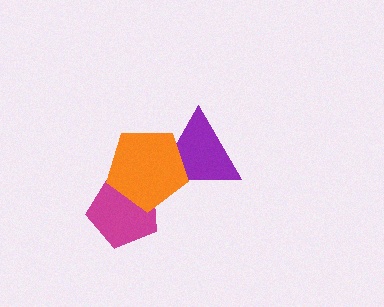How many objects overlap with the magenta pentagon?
1 object overlaps with the magenta pentagon.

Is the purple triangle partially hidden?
Yes, it is partially covered by another shape.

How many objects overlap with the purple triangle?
1 object overlaps with the purple triangle.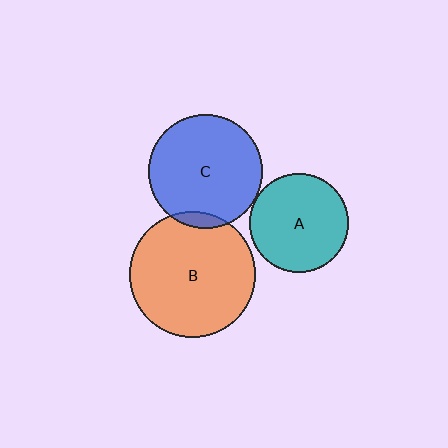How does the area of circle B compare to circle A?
Approximately 1.6 times.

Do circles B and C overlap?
Yes.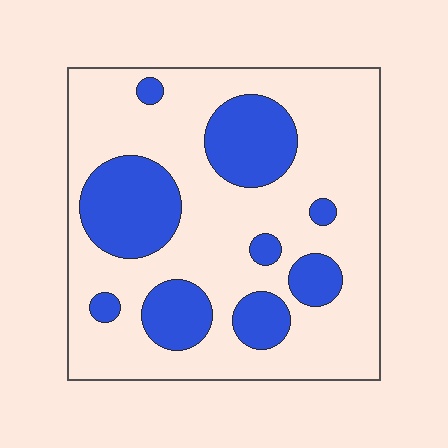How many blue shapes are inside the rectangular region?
9.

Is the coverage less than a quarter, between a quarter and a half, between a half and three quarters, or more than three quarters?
Between a quarter and a half.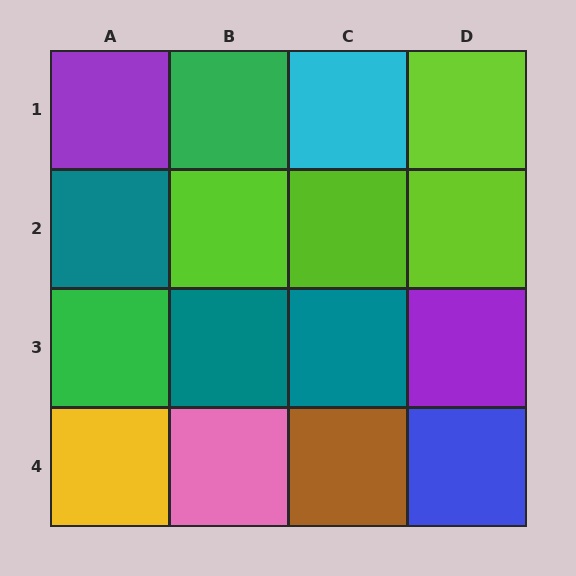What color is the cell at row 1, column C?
Cyan.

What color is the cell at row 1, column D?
Lime.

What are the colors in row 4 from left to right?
Yellow, pink, brown, blue.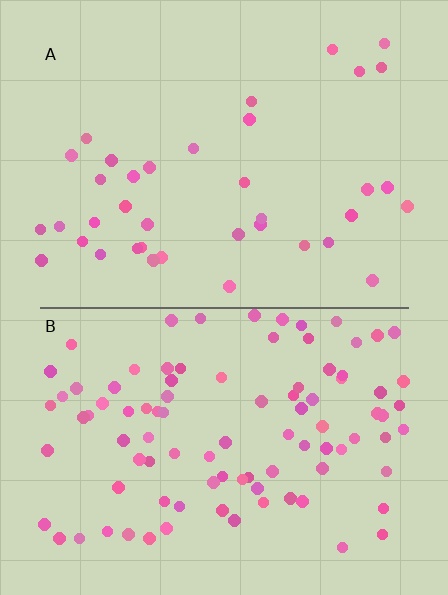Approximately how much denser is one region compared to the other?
Approximately 2.4× — region B over region A.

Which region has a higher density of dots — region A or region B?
B (the bottom).